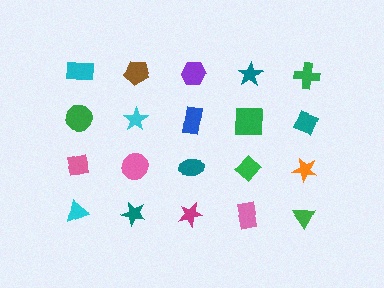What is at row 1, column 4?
A teal star.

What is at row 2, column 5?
A teal diamond.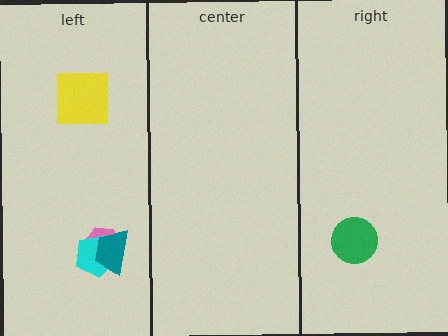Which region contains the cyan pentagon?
The left region.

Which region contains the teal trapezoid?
The left region.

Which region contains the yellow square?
The left region.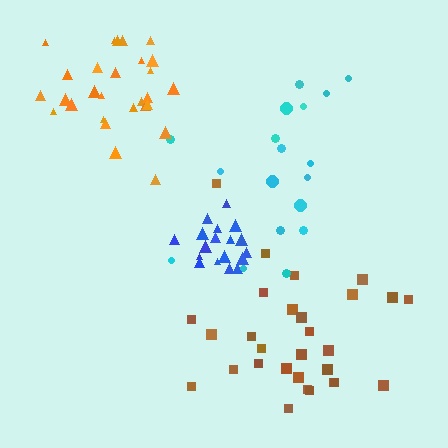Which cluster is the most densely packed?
Blue.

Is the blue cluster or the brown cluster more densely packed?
Blue.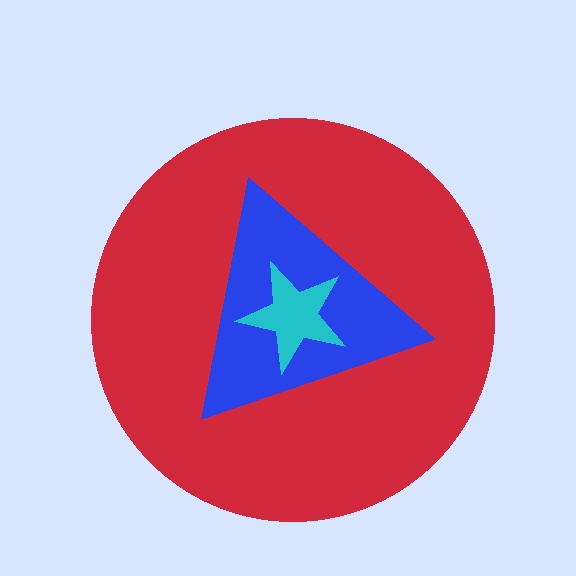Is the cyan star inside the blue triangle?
Yes.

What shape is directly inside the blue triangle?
The cyan star.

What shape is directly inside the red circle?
The blue triangle.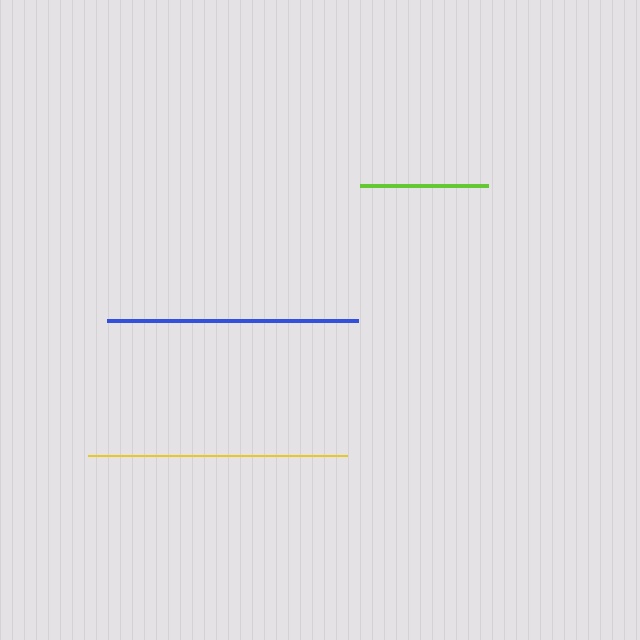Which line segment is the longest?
The yellow line is the longest at approximately 259 pixels.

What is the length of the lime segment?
The lime segment is approximately 128 pixels long.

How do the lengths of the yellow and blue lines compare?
The yellow and blue lines are approximately the same length.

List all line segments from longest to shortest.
From longest to shortest: yellow, blue, lime.